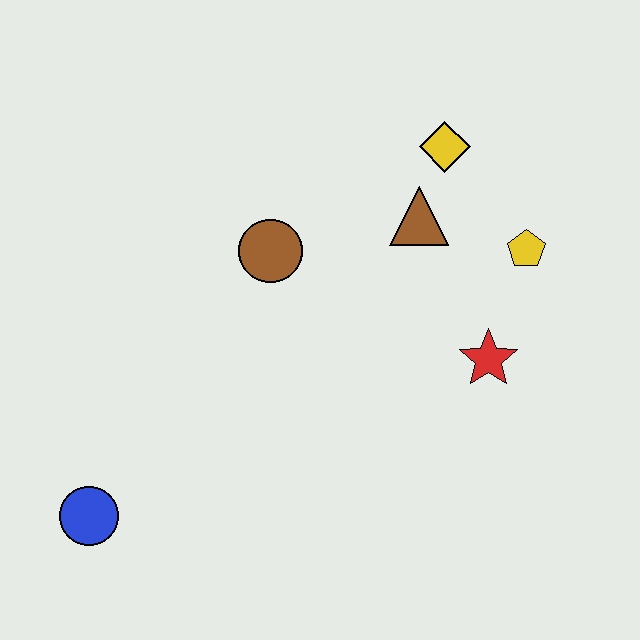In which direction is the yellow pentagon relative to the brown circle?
The yellow pentagon is to the right of the brown circle.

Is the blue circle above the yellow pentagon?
No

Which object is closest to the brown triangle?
The yellow diamond is closest to the brown triangle.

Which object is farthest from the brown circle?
The blue circle is farthest from the brown circle.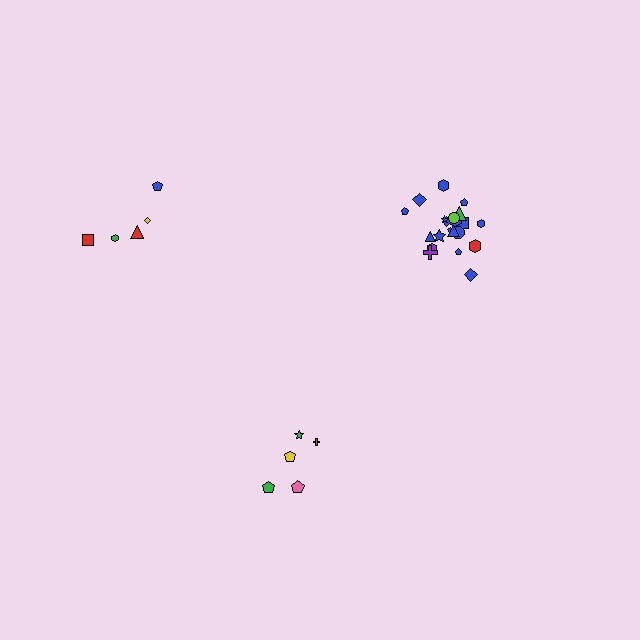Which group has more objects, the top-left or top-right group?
The top-right group.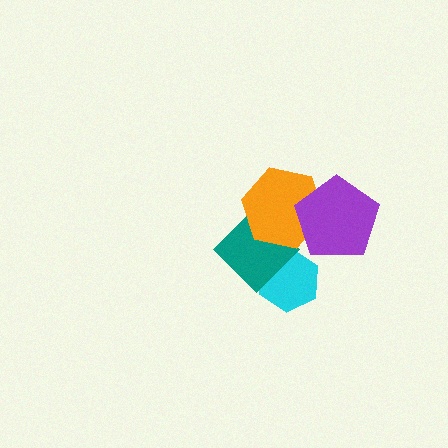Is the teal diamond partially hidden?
Yes, it is partially covered by another shape.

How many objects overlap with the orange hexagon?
2 objects overlap with the orange hexagon.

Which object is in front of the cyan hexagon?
The teal diamond is in front of the cyan hexagon.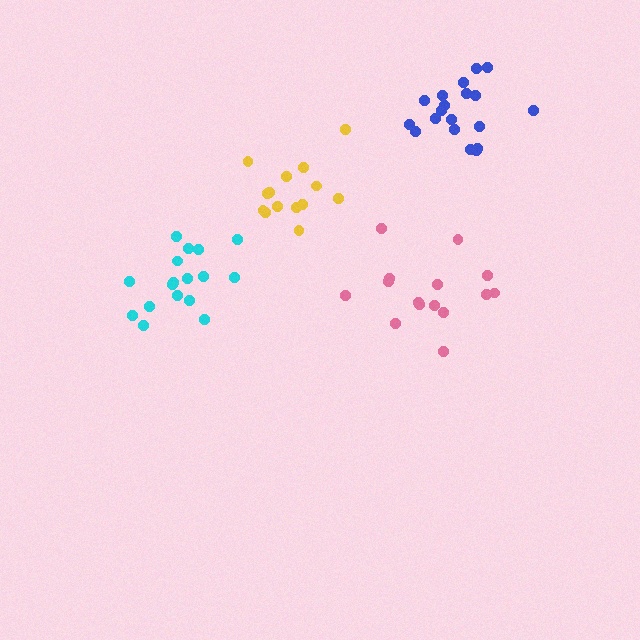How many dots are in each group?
Group 1: 17 dots, Group 2: 15 dots, Group 3: 14 dots, Group 4: 19 dots (65 total).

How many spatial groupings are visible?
There are 4 spatial groupings.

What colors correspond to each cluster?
The clusters are colored: cyan, pink, yellow, blue.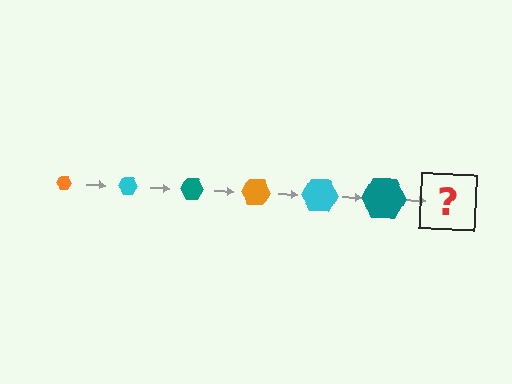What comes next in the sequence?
The next element should be an orange hexagon, larger than the previous one.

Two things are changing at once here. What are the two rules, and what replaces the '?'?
The two rules are that the hexagon grows larger each step and the color cycles through orange, cyan, and teal. The '?' should be an orange hexagon, larger than the previous one.